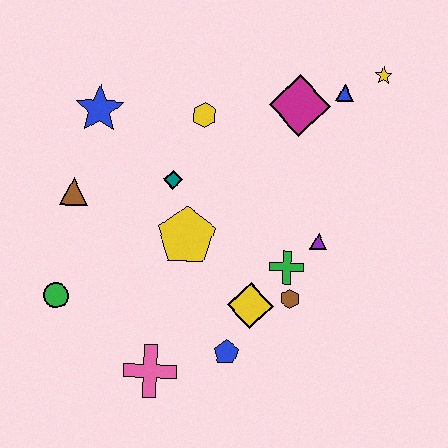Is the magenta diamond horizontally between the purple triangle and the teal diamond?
Yes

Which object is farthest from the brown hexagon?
The blue star is farthest from the brown hexagon.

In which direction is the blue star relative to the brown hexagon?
The blue star is to the left of the brown hexagon.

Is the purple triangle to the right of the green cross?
Yes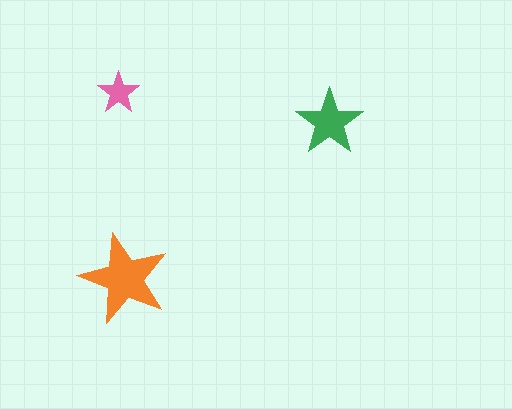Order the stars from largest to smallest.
the orange one, the green one, the pink one.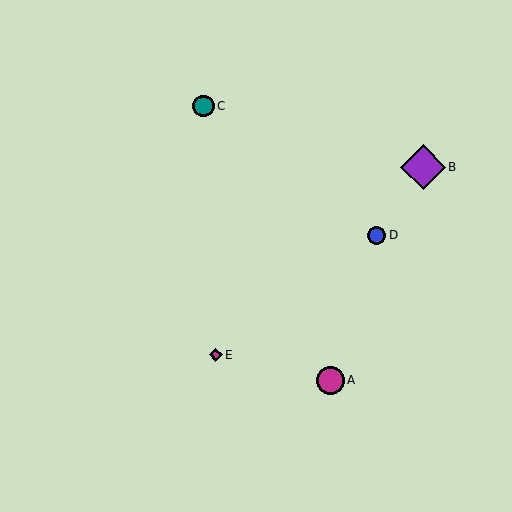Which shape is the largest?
The purple diamond (labeled B) is the largest.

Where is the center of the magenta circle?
The center of the magenta circle is at (331, 380).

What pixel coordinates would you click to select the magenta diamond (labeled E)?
Click at (216, 355) to select the magenta diamond E.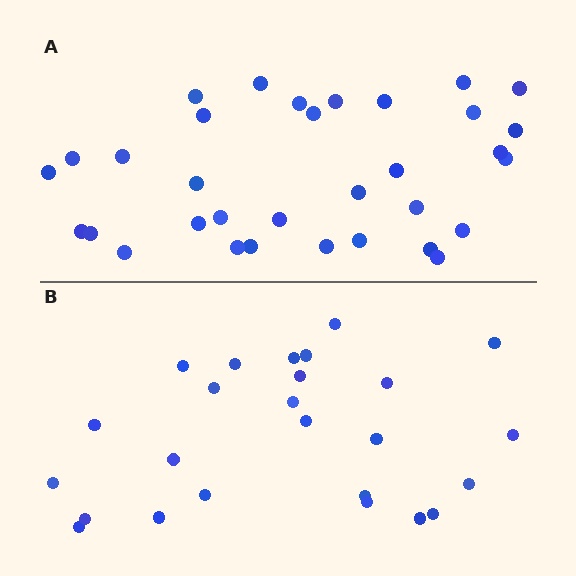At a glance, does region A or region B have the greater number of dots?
Region A (the top region) has more dots.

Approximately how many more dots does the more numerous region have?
Region A has roughly 8 or so more dots than region B.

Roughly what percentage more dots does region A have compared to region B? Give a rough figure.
About 30% more.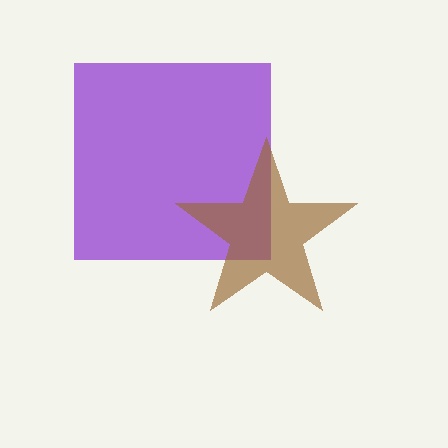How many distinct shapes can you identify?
There are 2 distinct shapes: a purple square, a brown star.